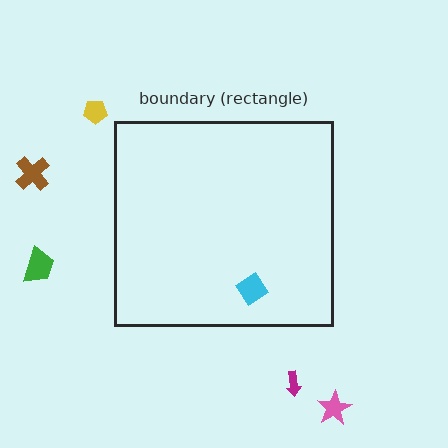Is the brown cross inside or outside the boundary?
Outside.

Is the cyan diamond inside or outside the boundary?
Inside.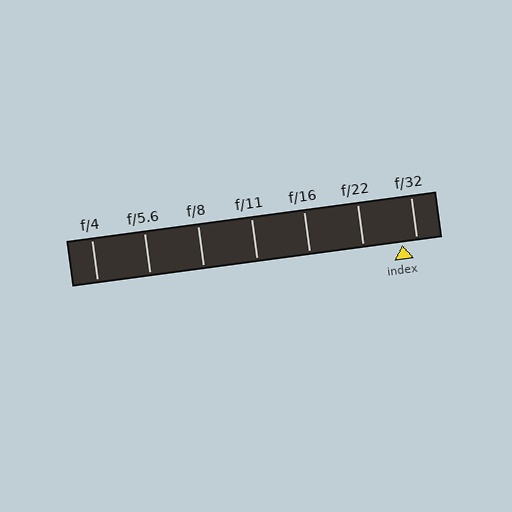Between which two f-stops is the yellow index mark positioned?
The index mark is between f/22 and f/32.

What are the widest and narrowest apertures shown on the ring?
The widest aperture shown is f/4 and the narrowest is f/32.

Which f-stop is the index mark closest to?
The index mark is closest to f/32.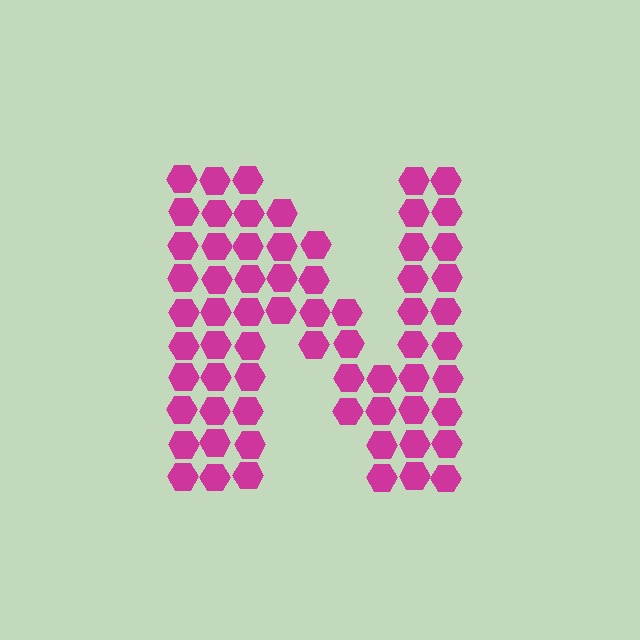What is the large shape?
The large shape is the letter N.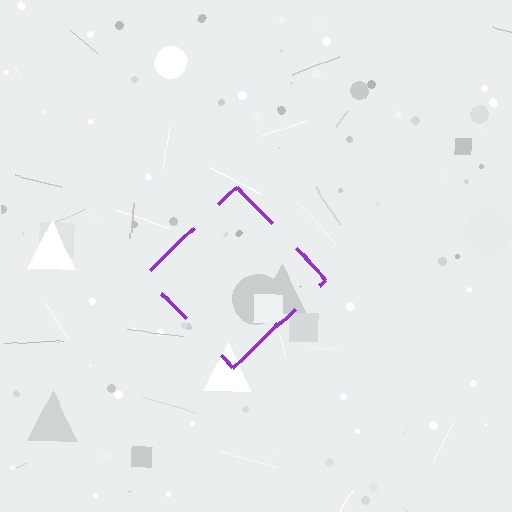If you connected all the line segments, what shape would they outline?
They would outline a diamond.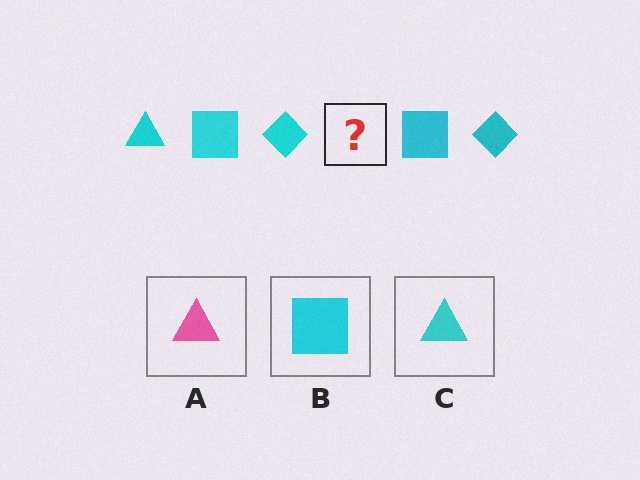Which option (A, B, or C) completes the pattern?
C.